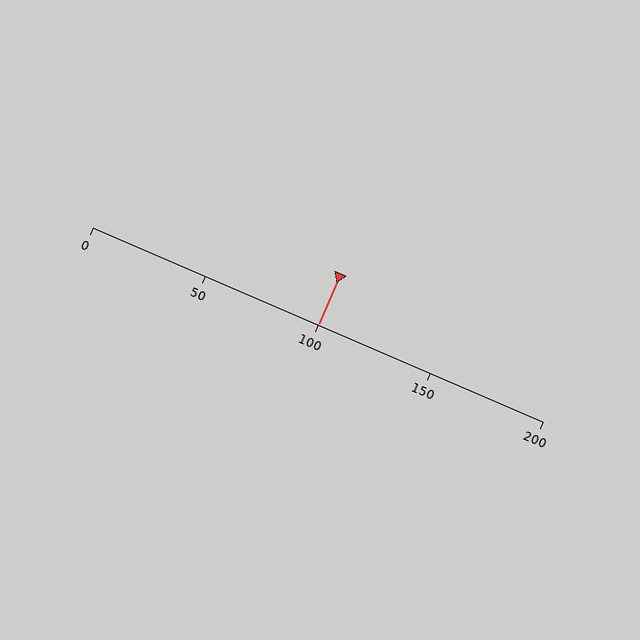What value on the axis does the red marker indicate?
The marker indicates approximately 100.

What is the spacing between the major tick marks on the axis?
The major ticks are spaced 50 apart.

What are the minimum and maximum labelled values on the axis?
The axis runs from 0 to 200.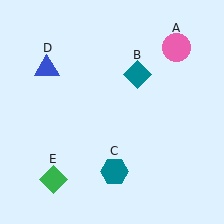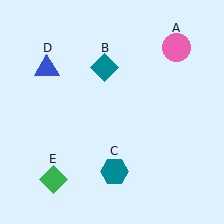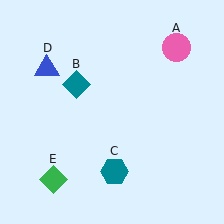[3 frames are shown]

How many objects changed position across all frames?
1 object changed position: teal diamond (object B).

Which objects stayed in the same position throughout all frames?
Pink circle (object A) and teal hexagon (object C) and blue triangle (object D) and green diamond (object E) remained stationary.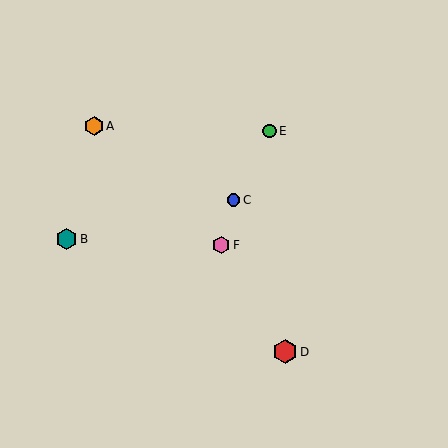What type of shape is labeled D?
Shape D is a red hexagon.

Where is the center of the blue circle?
The center of the blue circle is at (234, 200).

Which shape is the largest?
The red hexagon (labeled D) is the largest.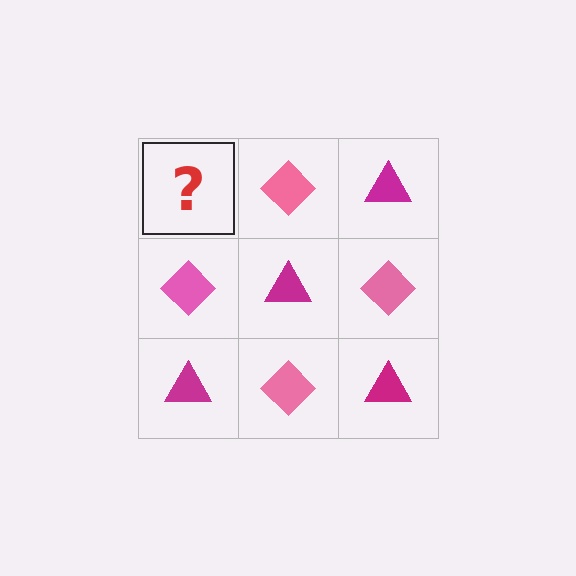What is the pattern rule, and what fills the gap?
The rule is that it alternates magenta triangle and pink diamond in a checkerboard pattern. The gap should be filled with a magenta triangle.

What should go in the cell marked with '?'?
The missing cell should contain a magenta triangle.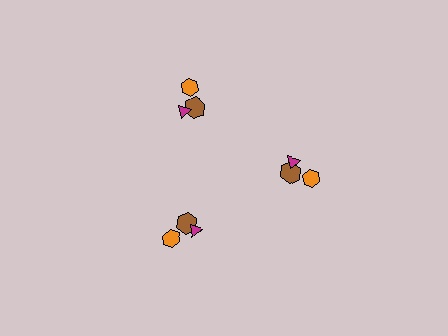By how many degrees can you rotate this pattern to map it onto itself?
The pattern maps onto itself every 120 degrees of rotation.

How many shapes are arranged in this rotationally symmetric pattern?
There are 9 shapes, arranged in 3 groups of 3.